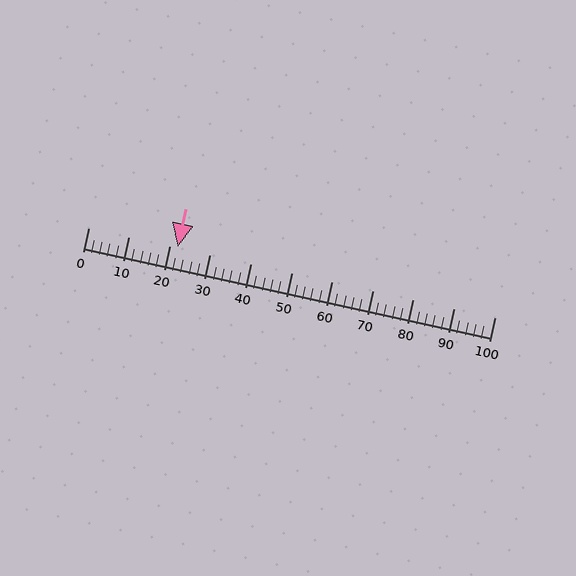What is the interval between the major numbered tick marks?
The major tick marks are spaced 10 units apart.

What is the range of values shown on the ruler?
The ruler shows values from 0 to 100.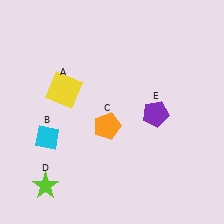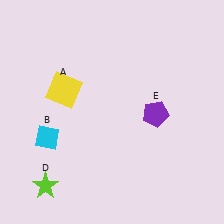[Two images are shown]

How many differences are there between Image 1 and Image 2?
There is 1 difference between the two images.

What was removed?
The orange pentagon (C) was removed in Image 2.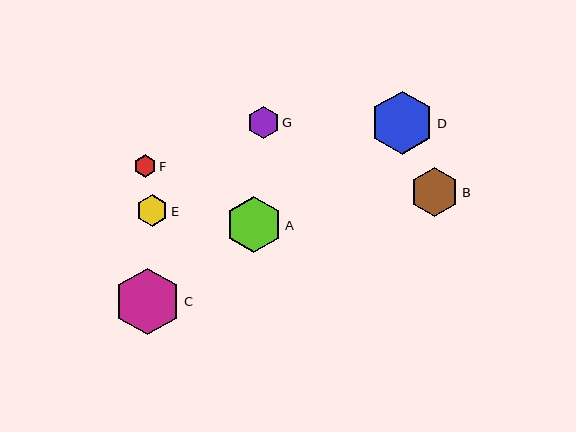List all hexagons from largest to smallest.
From largest to smallest: C, D, A, B, G, E, F.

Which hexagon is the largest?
Hexagon C is the largest with a size of approximately 67 pixels.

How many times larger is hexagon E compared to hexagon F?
Hexagon E is approximately 1.4 times the size of hexagon F.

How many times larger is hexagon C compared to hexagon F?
Hexagon C is approximately 3.0 times the size of hexagon F.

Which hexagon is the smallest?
Hexagon F is the smallest with a size of approximately 22 pixels.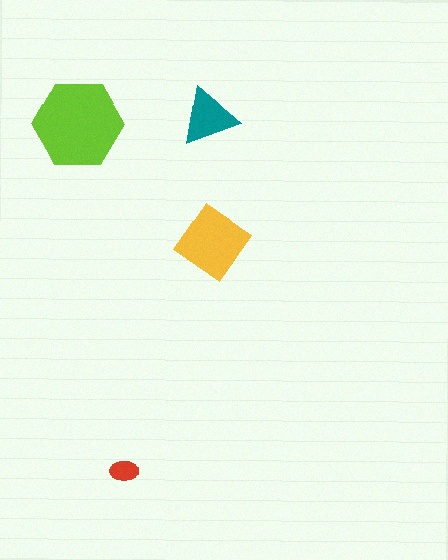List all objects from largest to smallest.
The lime hexagon, the yellow diamond, the teal triangle, the red ellipse.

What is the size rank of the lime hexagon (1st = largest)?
1st.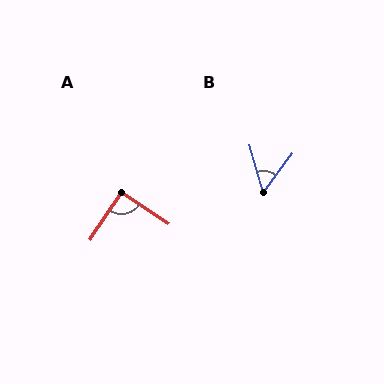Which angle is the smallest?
B, at approximately 53 degrees.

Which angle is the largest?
A, at approximately 91 degrees.